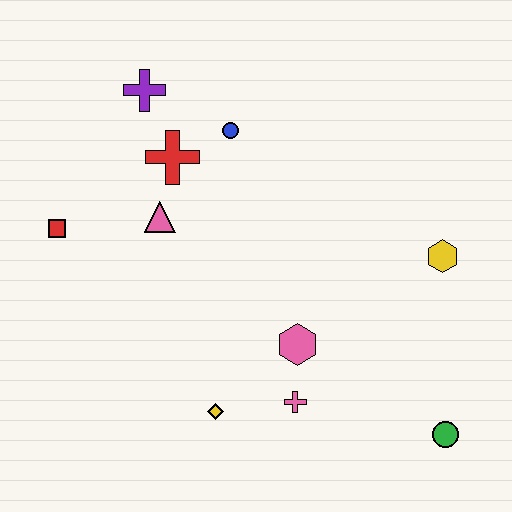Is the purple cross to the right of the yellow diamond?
No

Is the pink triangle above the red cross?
No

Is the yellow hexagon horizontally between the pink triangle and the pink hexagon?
No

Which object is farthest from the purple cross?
The green circle is farthest from the purple cross.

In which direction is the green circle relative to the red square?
The green circle is to the right of the red square.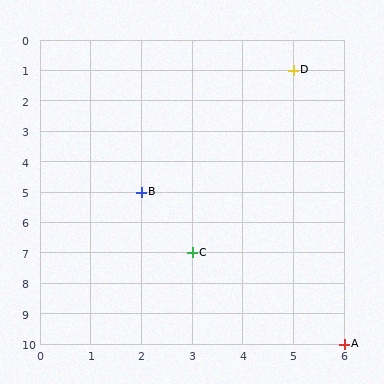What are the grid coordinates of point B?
Point B is at grid coordinates (2, 5).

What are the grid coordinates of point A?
Point A is at grid coordinates (6, 10).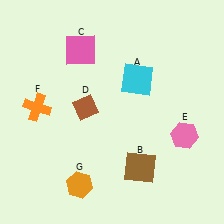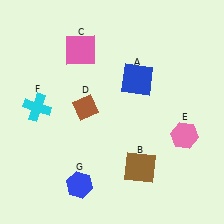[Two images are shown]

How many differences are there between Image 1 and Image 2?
There are 3 differences between the two images.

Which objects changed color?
A changed from cyan to blue. F changed from orange to cyan. G changed from orange to blue.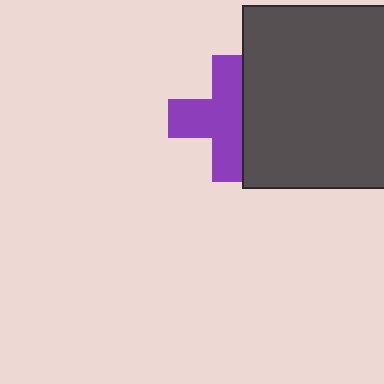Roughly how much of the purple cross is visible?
Most of it is visible (roughly 65%).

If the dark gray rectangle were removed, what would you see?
You would see the complete purple cross.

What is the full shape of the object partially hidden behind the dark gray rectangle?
The partially hidden object is a purple cross.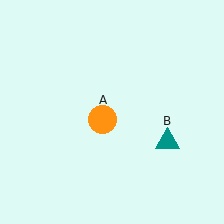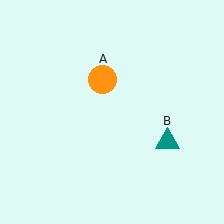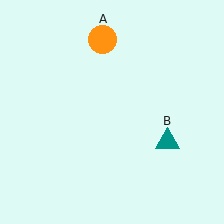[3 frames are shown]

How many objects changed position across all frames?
1 object changed position: orange circle (object A).